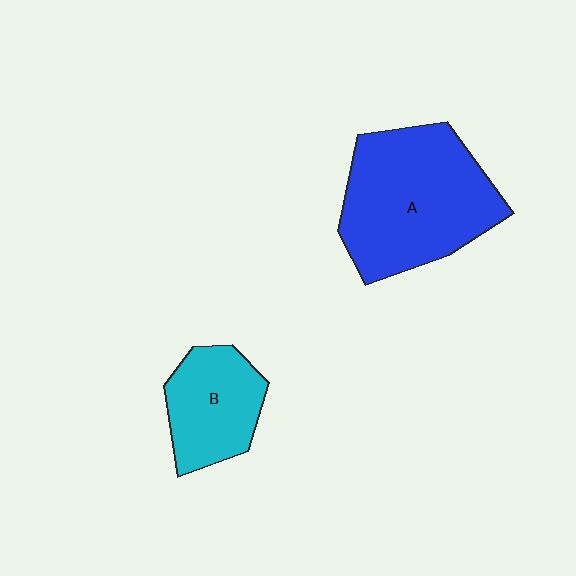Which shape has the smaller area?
Shape B (cyan).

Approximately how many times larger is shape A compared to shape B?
Approximately 1.9 times.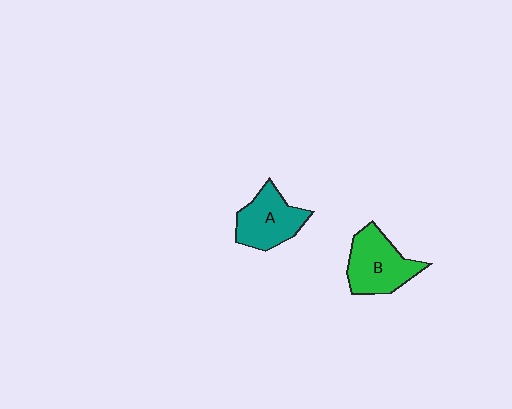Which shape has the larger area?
Shape B (green).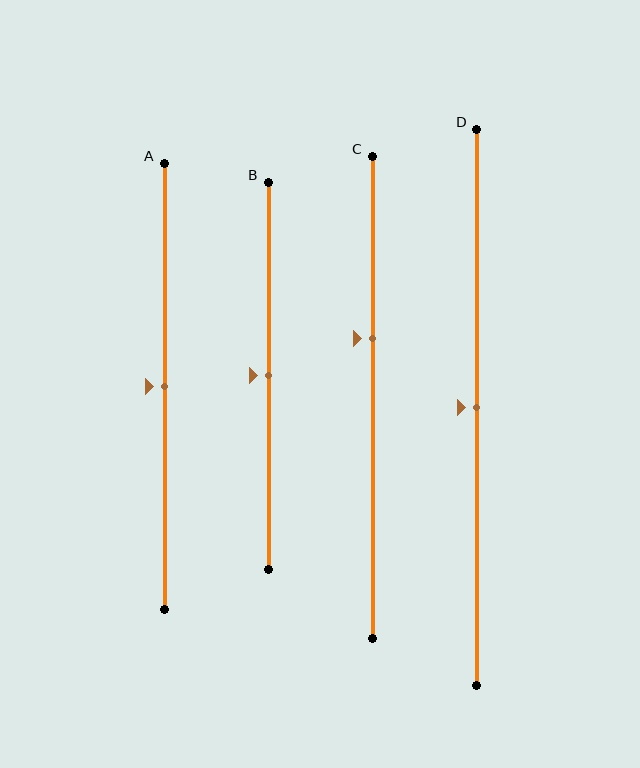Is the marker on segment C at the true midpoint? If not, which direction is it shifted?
No, the marker on segment C is shifted upward by about 12% of the segment length.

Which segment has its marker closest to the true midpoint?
Segment A has its marker closest to the true midpoint.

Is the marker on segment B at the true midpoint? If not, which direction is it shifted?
Yes, the marker on segment B is at the true midpoint.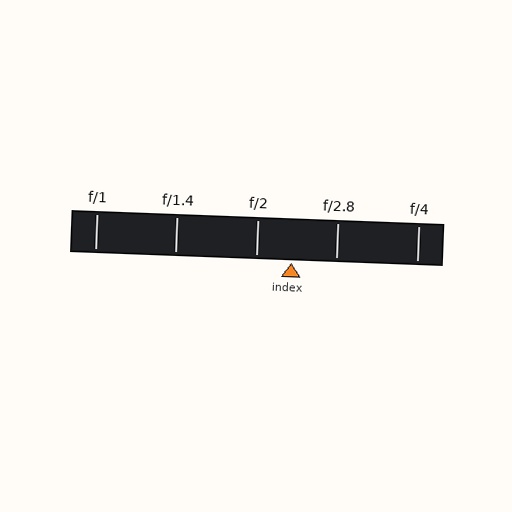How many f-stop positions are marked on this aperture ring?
There are 5 f-stop positions marked.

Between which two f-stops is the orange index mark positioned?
The index mark is between f/2 and f/2.8.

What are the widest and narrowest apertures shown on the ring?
The widest aperture shown is f/1 and the narrowest is f/4.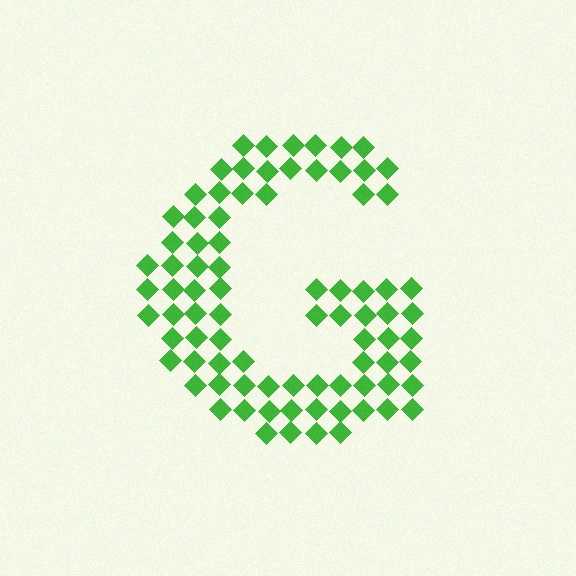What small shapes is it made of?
It is made of small diamonds.